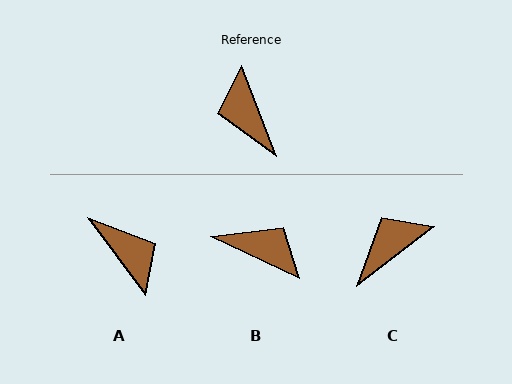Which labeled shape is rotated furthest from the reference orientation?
A, about 164 degrees away.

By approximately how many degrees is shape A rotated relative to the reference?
Approximately 164 degrees clockwise.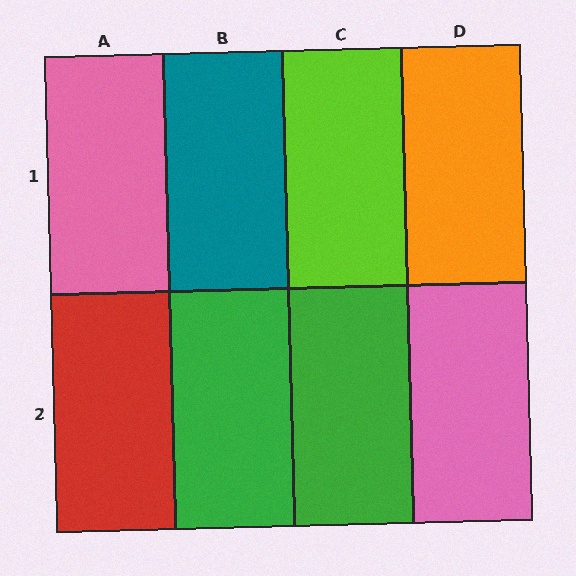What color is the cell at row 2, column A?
Red.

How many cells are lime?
1 cell is lime.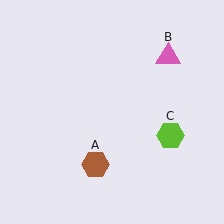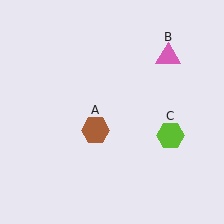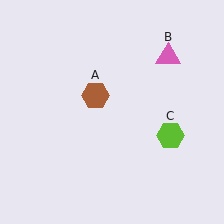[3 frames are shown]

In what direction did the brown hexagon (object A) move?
The brown hexagon (object A) moved up.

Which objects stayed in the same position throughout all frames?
Pink triangle (object B) and lime hexagon (object C) remained stationary.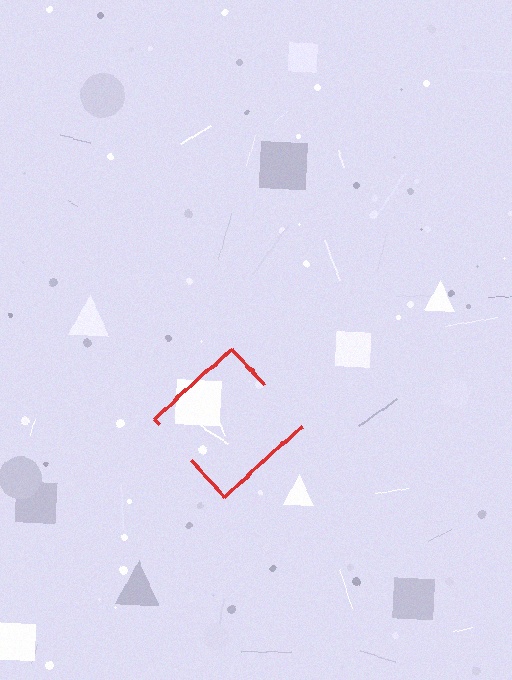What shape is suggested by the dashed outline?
The dashed outline suggests a diamond.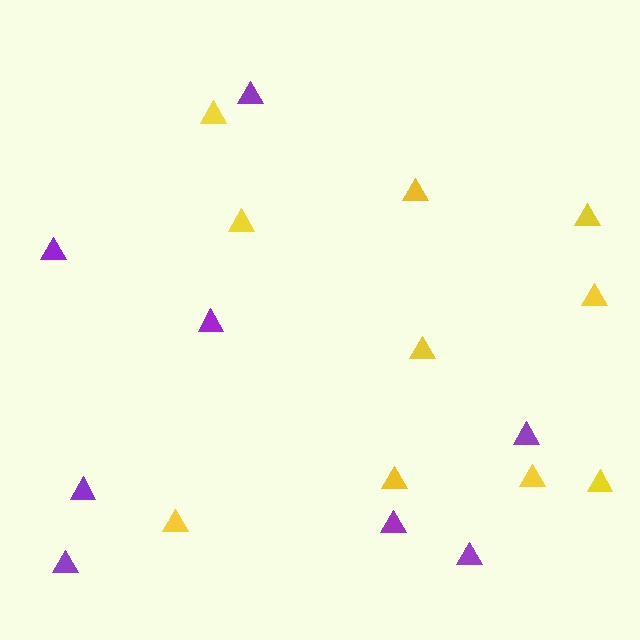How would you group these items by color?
There are 2 groups: one group of yellow triangles (10) and one group of purple triangles (8).